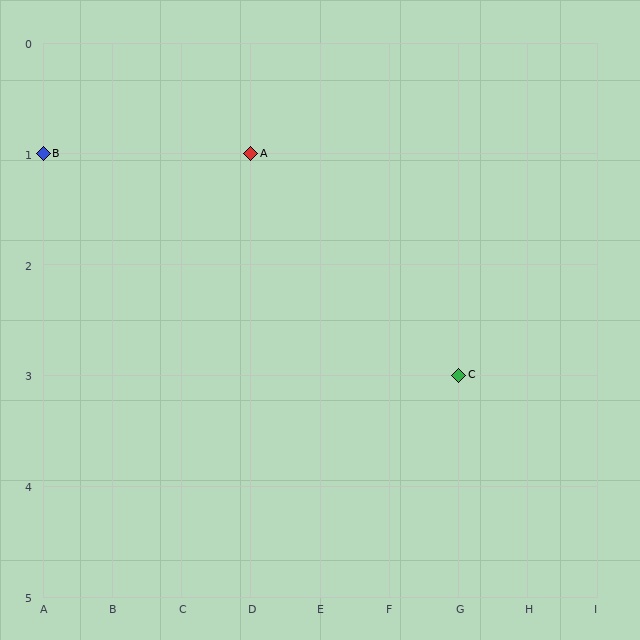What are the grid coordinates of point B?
Point B is at grid coordinates (A, 1).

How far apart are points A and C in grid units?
Points A and C are 3 columns and 2 rows apart (about 3.6 grid units diagonally).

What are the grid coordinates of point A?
Point A is at grid coordinates (D, 1).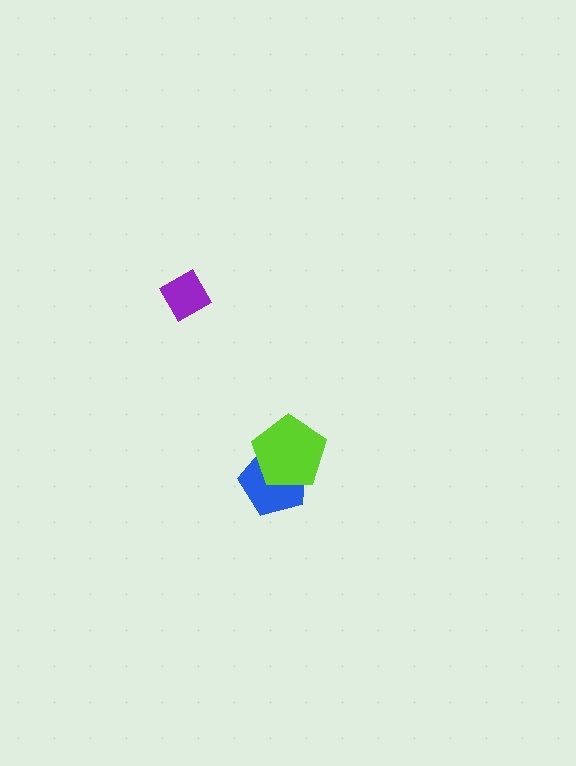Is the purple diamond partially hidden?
No, no other shape covers it.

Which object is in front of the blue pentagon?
The lime pentagon is in front of the blue pentagon.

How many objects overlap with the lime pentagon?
1 object overlaps with the lime pentagon.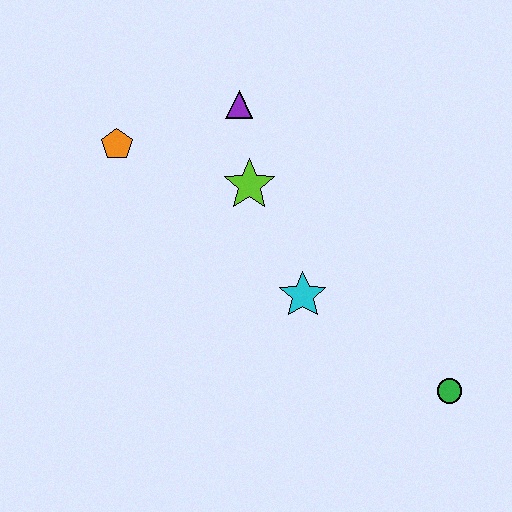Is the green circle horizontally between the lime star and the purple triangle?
No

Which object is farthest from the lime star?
The green circle is farthest from the lime star.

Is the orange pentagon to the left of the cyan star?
Yes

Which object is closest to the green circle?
The cyan star is closest to the green circle.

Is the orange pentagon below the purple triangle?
Yes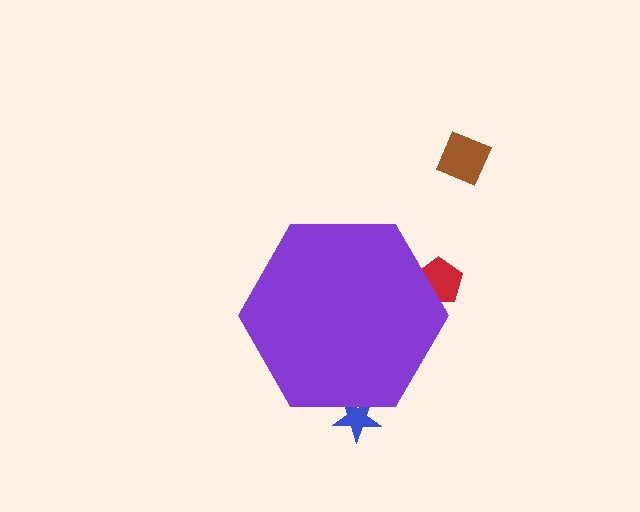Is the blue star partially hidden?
Yes, the blue star is partially hidden behind the purple hexagon.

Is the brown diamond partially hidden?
No, the brown diamond is fully visible.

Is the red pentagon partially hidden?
Yes, the red pentagon is partially hidden behind the purple hexagon.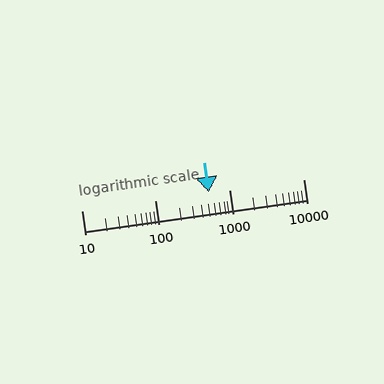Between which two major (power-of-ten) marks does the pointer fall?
The pointer is between 100 and 1000.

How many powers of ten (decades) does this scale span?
The scale spans 3 decades, from 10 to 10000.